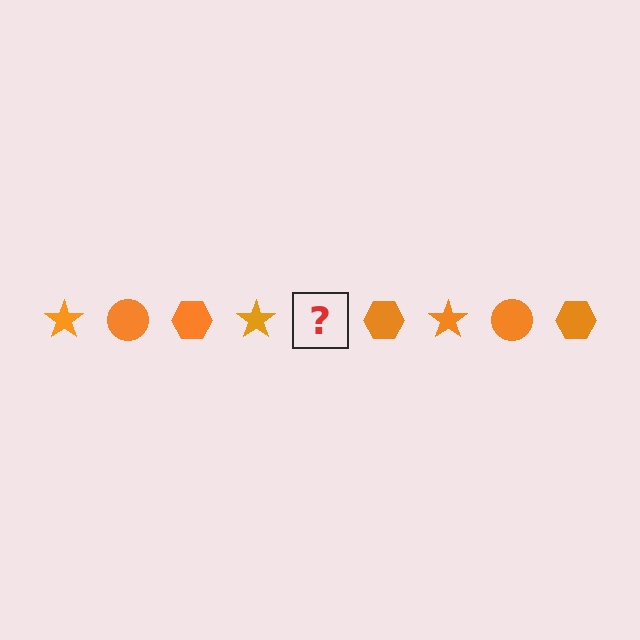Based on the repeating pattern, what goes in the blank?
The blank should be an orange circle.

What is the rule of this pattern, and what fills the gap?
The rule is that the pattern cycles through star, circle, hexagon shapes in orange. The gap should be filled with an orange circle.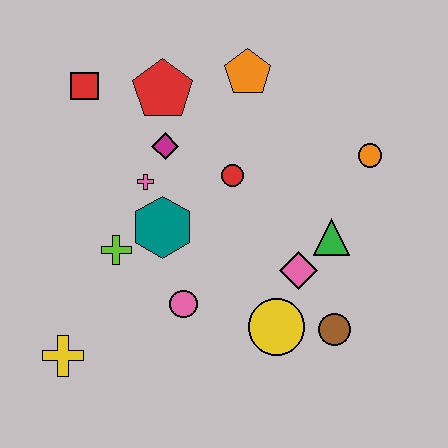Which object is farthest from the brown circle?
The red square is farthest from the brown circle.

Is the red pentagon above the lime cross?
Yes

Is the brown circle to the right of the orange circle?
No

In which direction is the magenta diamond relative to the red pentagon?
The magenta diamond is below the red pentagon.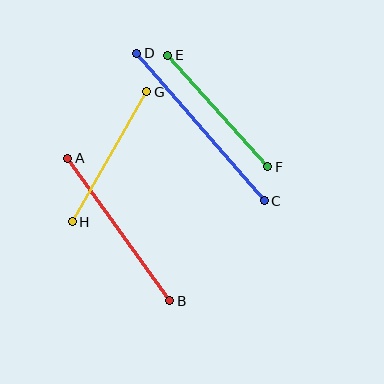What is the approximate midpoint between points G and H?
The midpoint is at approximately (109, 157) pixels.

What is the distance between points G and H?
The distance is approximately 150 pixels.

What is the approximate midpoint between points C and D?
The midpoint is at approximately (201, 127) pixels.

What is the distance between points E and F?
The distance is approximately 150 pixels.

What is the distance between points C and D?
The distance is approximately 195 pixels.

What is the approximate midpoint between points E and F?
The midpoint is at approximately (218, 111) pixels.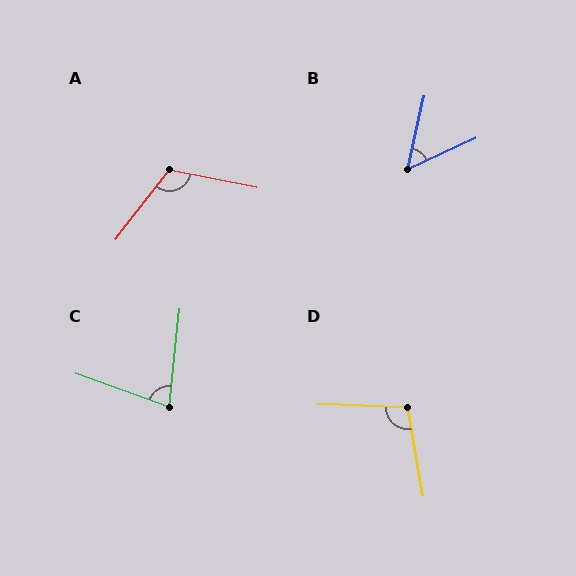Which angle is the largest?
A, at approximately 117 degrees.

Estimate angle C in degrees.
Approximately 76 degrees.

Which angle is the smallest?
B, at approximately 53 degrees.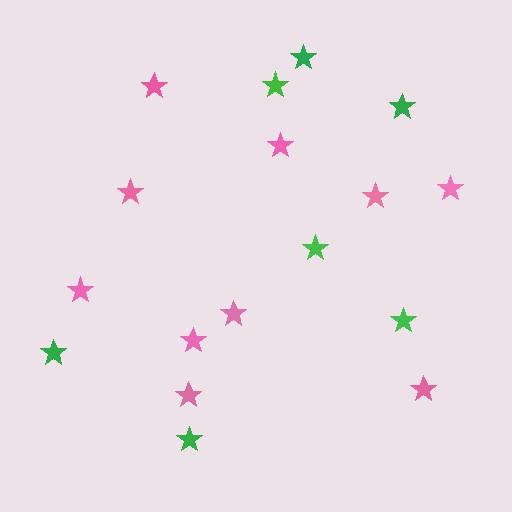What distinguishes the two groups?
There are 2 groups: one group of green stars (7) and one group of pink stars (10).